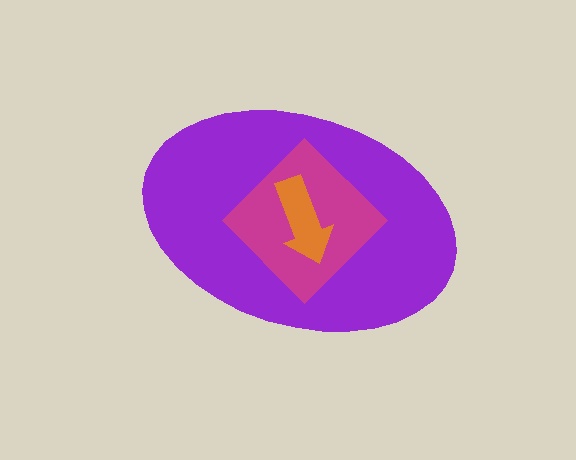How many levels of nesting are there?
3.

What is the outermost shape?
The purple ellipse.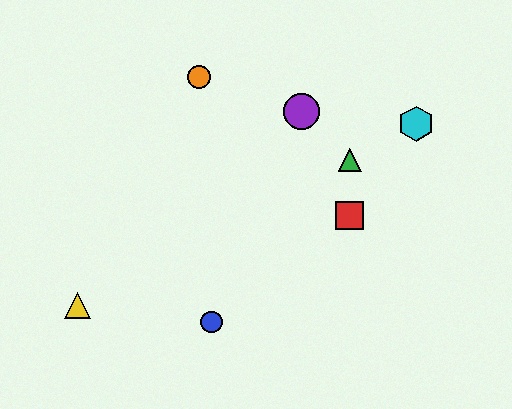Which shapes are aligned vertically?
The red square, the green triangle are aligned vertically.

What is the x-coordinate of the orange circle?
The orange circle is at x≈199.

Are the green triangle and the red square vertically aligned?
Yes, both are at x≈350.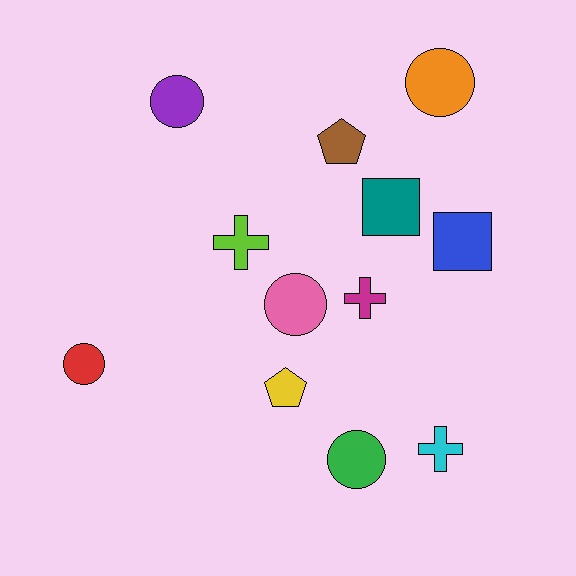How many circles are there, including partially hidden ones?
There are 5 circles.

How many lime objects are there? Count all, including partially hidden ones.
There is 1 lime object.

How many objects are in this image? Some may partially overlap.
There are 12 objects.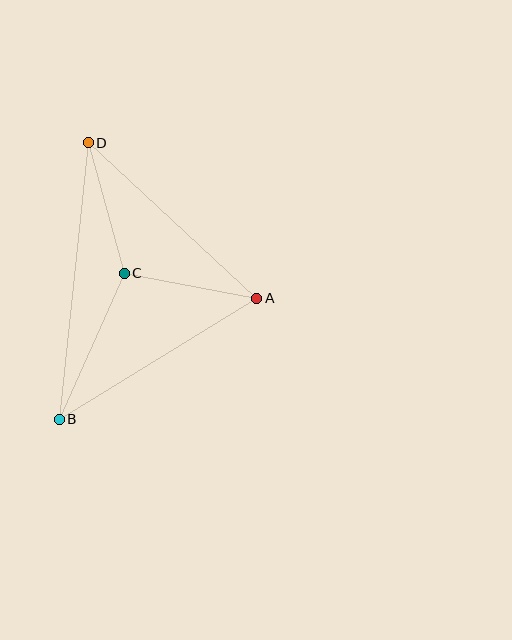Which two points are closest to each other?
Points A and C are closest to each other.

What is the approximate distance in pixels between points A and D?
The distance between A and D is approximately 229 pixels.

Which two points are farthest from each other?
Points B and D are farthest from each other.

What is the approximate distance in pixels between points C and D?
The distance between C and D is approximately 135 pixels.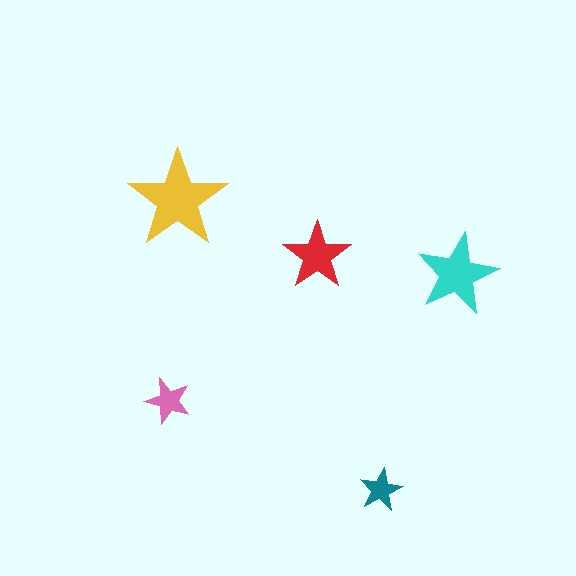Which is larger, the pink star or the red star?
The red one.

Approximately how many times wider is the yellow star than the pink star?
About 2 times wider.